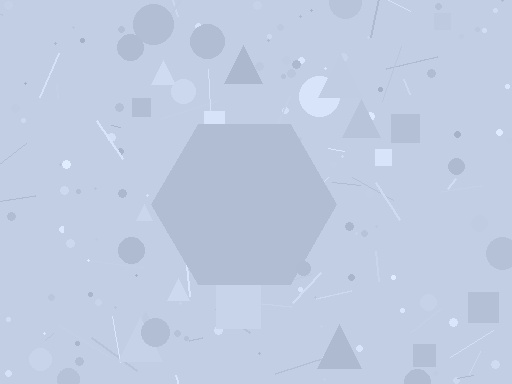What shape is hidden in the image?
A hexagon is hidden in the image.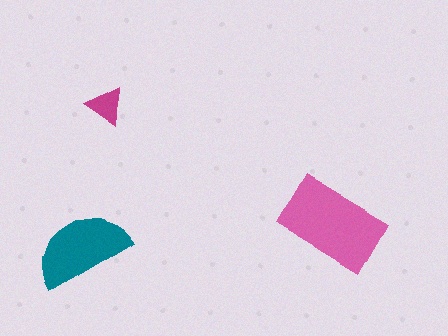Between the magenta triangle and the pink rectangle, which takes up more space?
The pink rectangle.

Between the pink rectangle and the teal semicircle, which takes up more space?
The pink rectangle.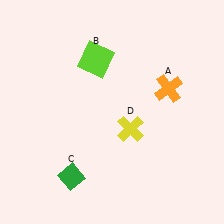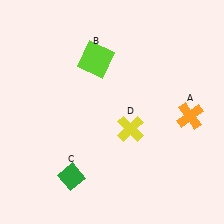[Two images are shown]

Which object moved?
The orange cross (A) moved down.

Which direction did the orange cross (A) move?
The orange cross (A) moved down.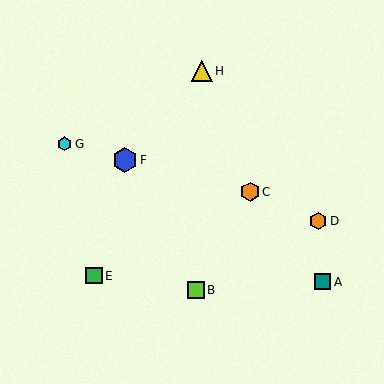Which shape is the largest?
The blue hexagon (labeled F) is the largest.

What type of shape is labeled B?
Shape B is a lime square.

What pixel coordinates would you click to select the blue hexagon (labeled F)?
Click at (125, 160) to select the blue hexagon F.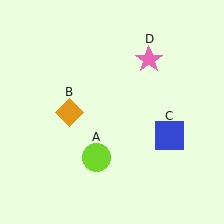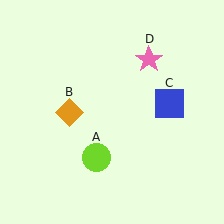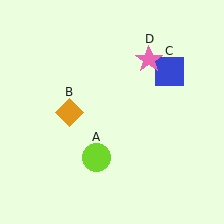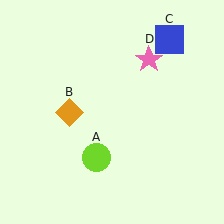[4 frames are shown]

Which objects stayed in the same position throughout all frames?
Lime circle (object A) and orange diamond (object B) and pink star (object D) remained stationary.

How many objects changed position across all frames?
1 object changed position: blue square (object C).